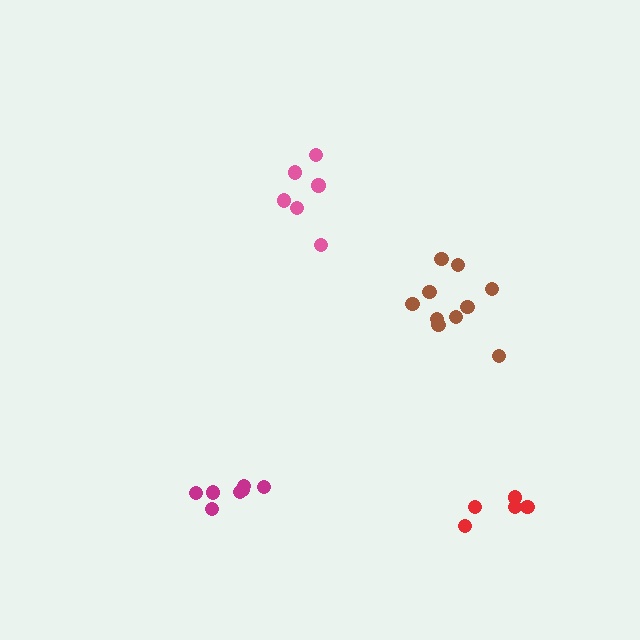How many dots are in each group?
Group 1: 10 dots, Group 2: 5 dots, Group 3: 6 dots, Group 4: 7 dots (28 total).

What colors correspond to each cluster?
The clusters are colored: brown, red, pink, magenta.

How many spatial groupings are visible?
There are 4 spatial groupings.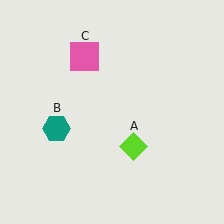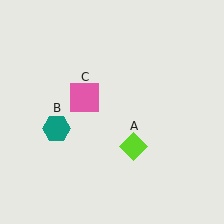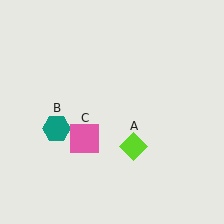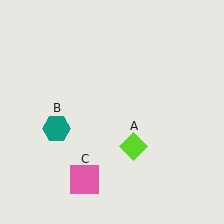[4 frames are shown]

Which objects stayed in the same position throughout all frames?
Lime diamond (object A) and teal hexagon (object B) remained stationary.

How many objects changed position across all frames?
1 object changed position: pink square (object C).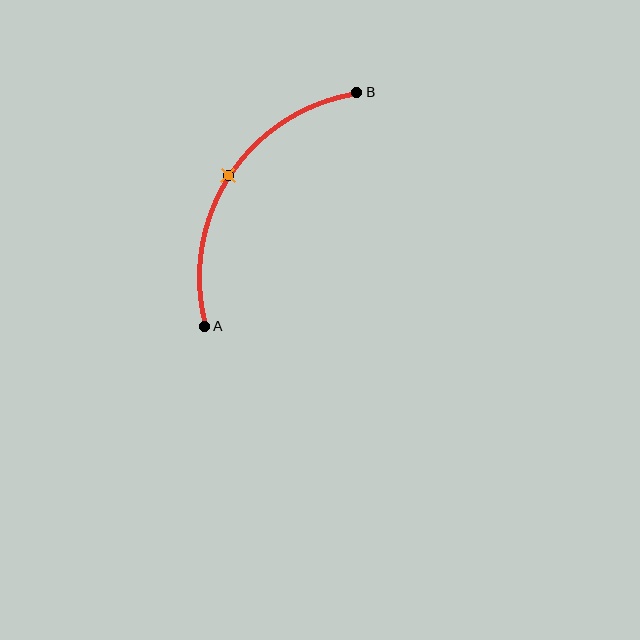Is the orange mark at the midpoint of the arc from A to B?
Yes. The orange mark lies on the arc at equal arc-length from both A and B — it is the arc midpoint.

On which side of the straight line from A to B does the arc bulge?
The arc bulges to the left of the straight line connecting A and B.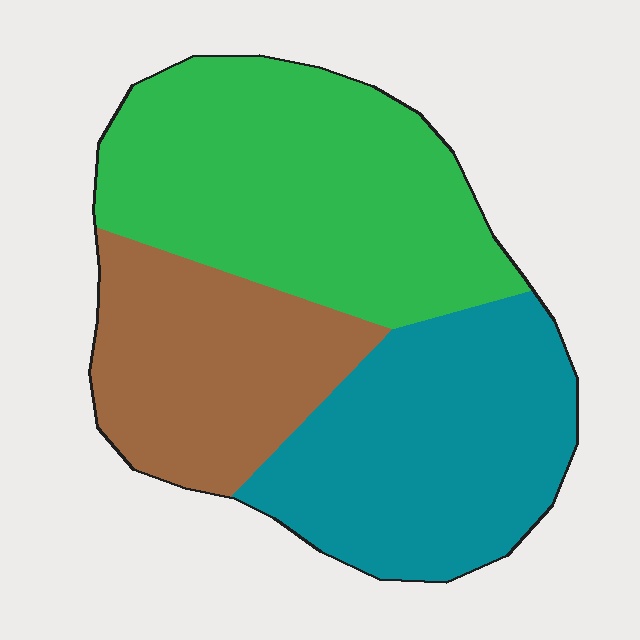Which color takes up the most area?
Green, at roughly 40%.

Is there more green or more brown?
Green.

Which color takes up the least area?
Brown, at roughly 25%.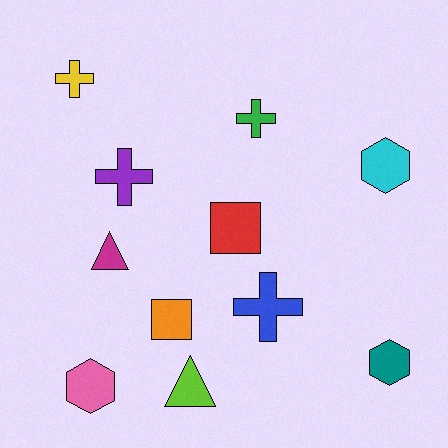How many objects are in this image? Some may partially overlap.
There are 11 objects.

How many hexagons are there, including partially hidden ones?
There are 3 hexagons.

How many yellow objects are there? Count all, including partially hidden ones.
There is 1 yellow object.